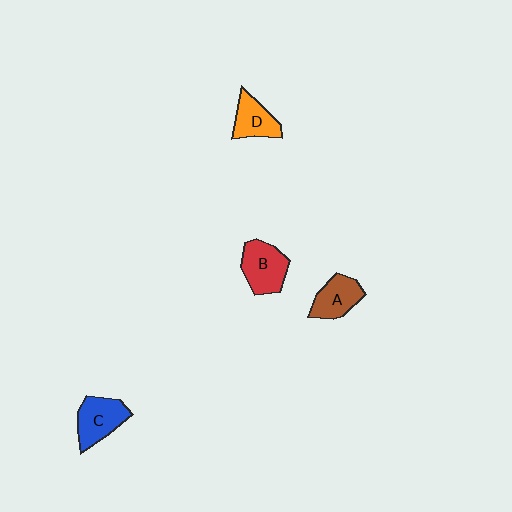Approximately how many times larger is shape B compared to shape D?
Approximately 1.3 times.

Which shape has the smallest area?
Shape D (orange).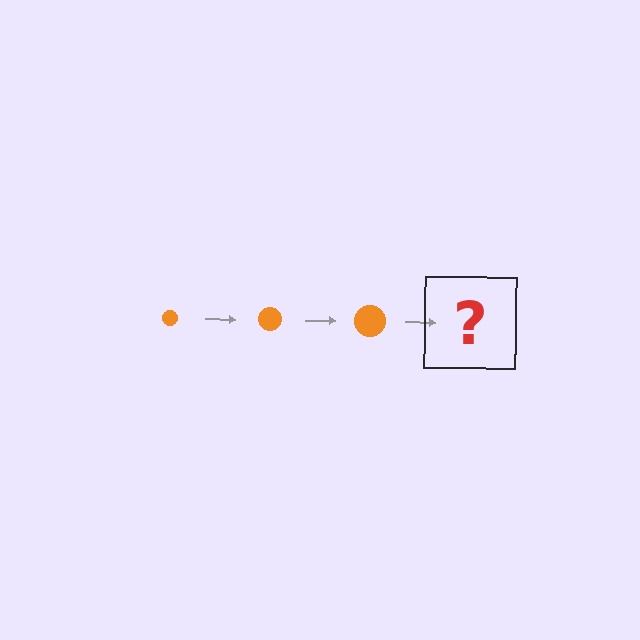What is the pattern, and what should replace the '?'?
The pattern is that the circle gets progressively larger each step. The '?' should be an orange circle, larger than the previous one.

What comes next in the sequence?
The next element should be an orange circle, larger than the previous one.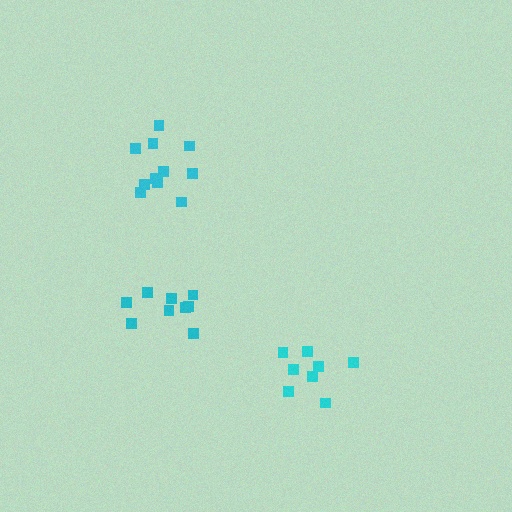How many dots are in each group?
Group 1: 8 dots, Group 2: 9 dots, Group 3: 12 dots (29 total).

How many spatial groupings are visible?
There are 3 spatial groupings.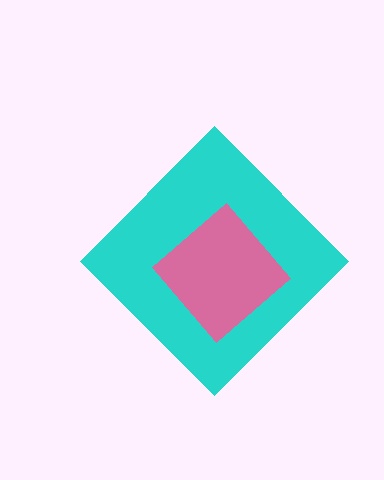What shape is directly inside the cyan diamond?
The pink diamond.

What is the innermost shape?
The pink diamond.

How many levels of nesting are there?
2.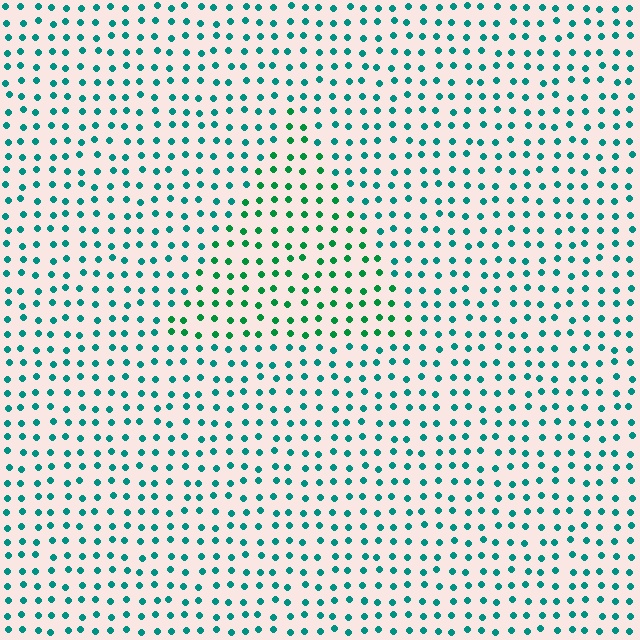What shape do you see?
I see a triangle.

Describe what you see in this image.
The image is filled with small teal elements in a uniform arrangement. A triangle-shaped region is visible where the elements are tinted to a slightly different hue, forming a subtle color boundary.